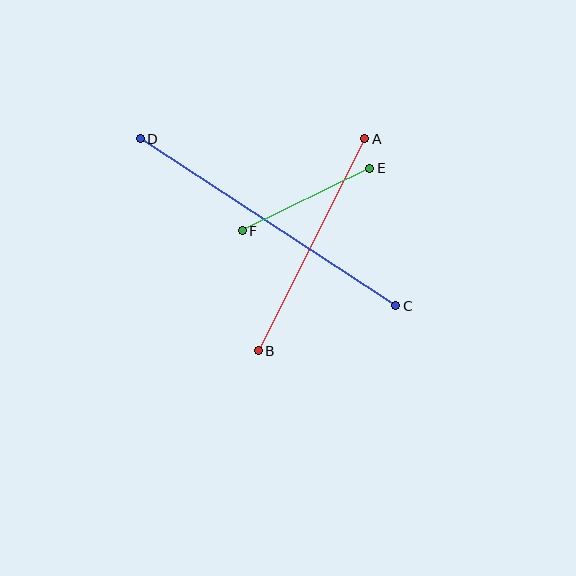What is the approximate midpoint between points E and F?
The midpoint is at approximately (306, 199) pixels.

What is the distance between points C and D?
The distance is approximately 305 pixels.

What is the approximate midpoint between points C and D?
The midpoint is at approximately (268, 222) pixels.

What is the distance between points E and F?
The distance is approximately 142 pixels.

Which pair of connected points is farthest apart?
Points C and D are farthest apart.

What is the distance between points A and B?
The distance is approximately 237 pixels.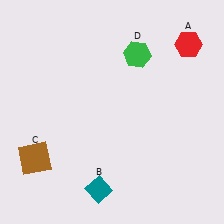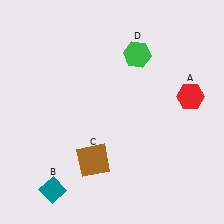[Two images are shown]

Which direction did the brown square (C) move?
The brown square (C) moved right.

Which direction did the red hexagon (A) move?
The red hexagon (A) moved down.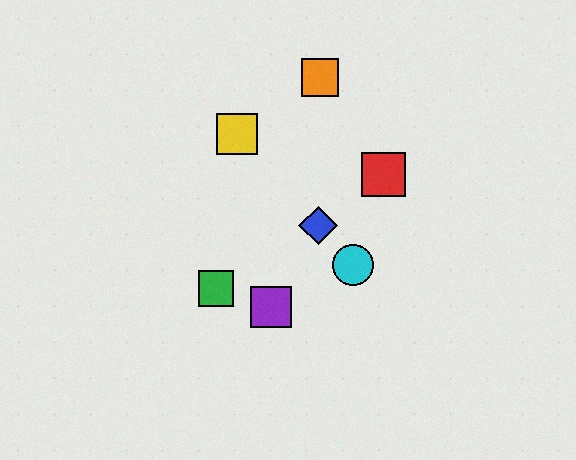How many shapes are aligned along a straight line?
3 shapes (the blue diamond, the yellow square, the cyan circle) are aligned along a straight line.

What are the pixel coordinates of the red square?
The red square is at (384, 174).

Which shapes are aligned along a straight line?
The blue diamond, the yellow square, the cyan circle are aligned along a straight line.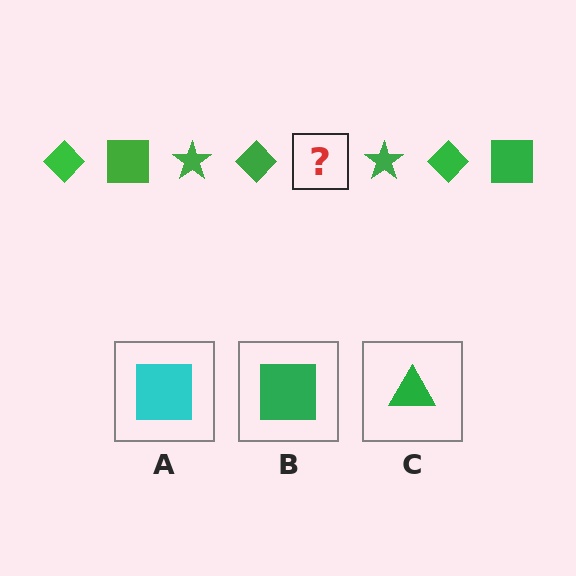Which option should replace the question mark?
Option B.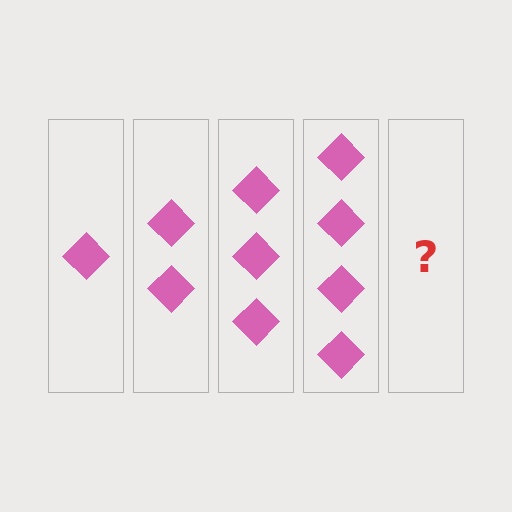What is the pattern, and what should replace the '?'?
The pattern is that each step adds one more diamond. The '?' should be 5 diamonds.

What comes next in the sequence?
The next element should be 5 diamonds.